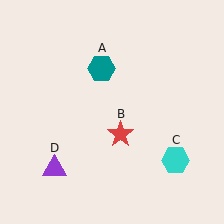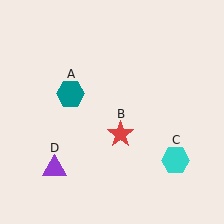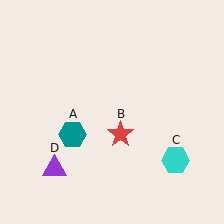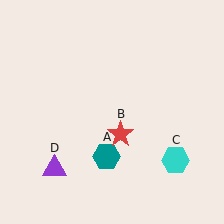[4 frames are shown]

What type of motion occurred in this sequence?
The teal hexagon (object A) rotated counterclockwise around the center of the scene.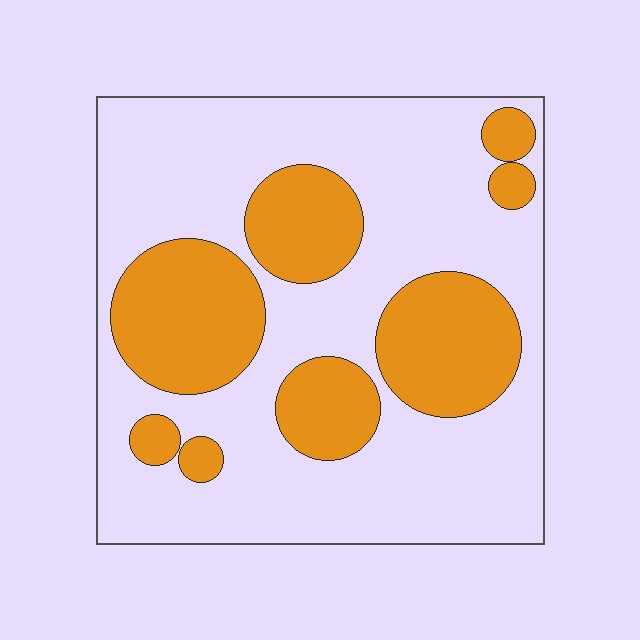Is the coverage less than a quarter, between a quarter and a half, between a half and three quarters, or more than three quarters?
Between a quarter and a half.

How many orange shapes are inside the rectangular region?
8.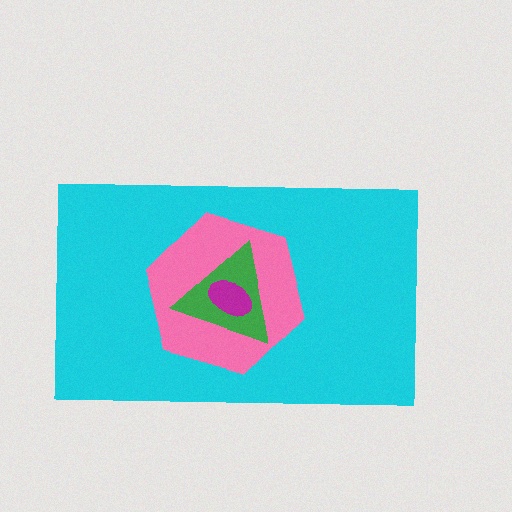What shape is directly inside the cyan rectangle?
The pink hexagon.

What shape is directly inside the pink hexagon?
The green triangle.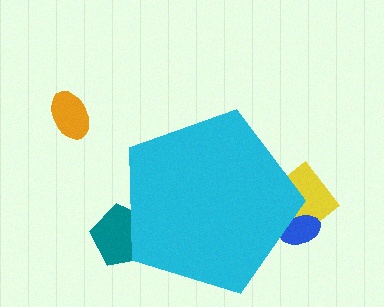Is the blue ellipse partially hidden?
Yes, the blue ellipse is partially hidden behind the cyan pentagon.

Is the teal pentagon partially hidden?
Yes, the teal pentagon is partially hidden behind the cyan pentagon.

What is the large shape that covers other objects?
A cyan pentagon.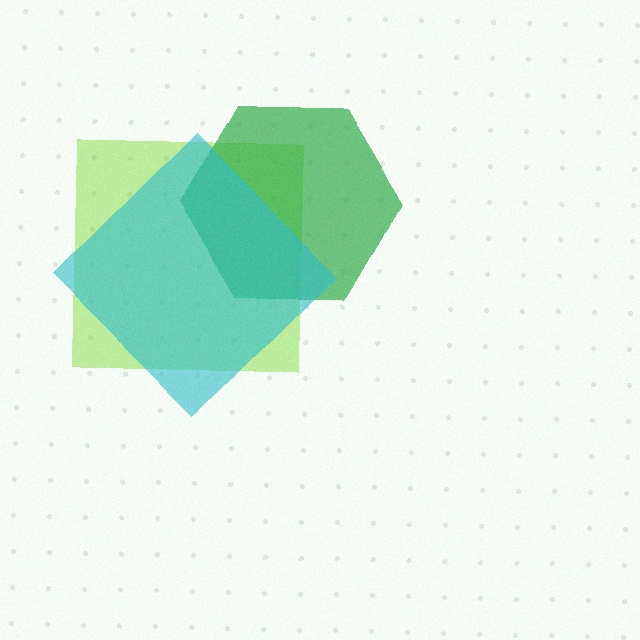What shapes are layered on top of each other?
The layered shapes are: a lime square, a green hexagon, a cyan diamond.